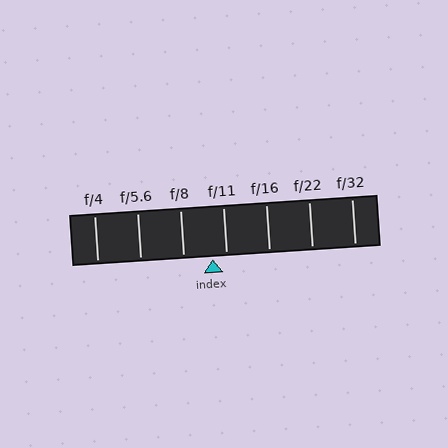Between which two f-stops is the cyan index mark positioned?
The index mark is between f/8 and f/11.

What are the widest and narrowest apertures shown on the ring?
The widest aperture shown is f/4 and the narrowest is f/32.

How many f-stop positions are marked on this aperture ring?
There are 7 f-stop positions marked.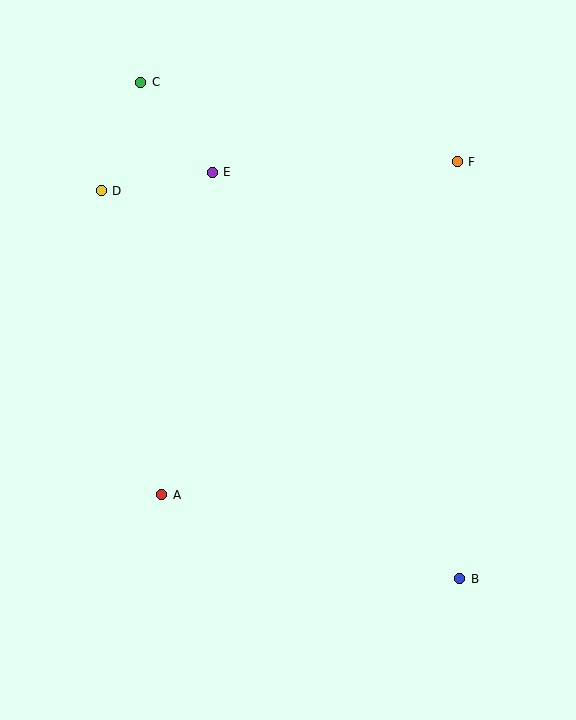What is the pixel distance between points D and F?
The distance between D and F is 357 pixels.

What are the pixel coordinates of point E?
Point E is at (212, 172).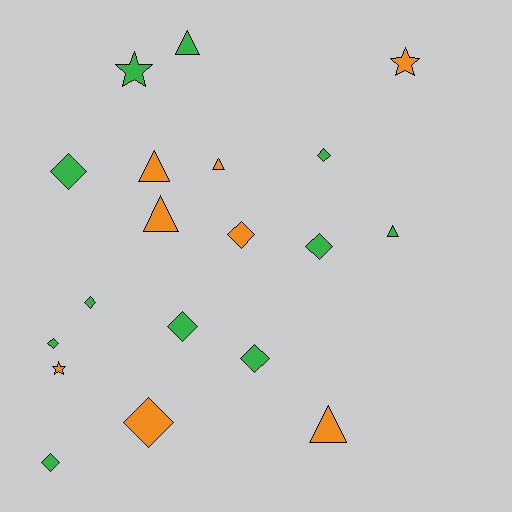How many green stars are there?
There is 1 green star.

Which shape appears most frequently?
Diamond, with 10 objects.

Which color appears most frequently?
Green, with 11 objects.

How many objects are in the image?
There are 19 objects.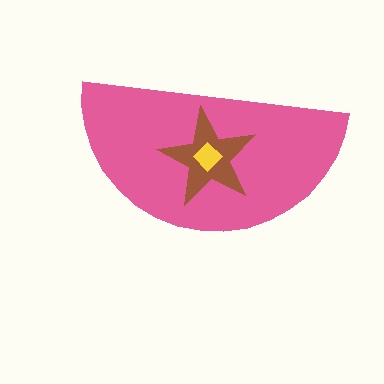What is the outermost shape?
The pink semicircle.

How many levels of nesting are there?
3.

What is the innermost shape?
The yellow diamond.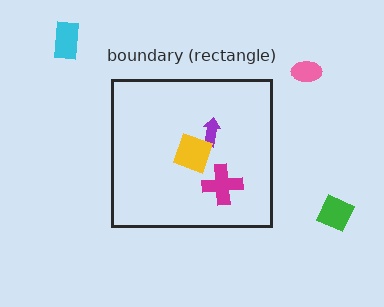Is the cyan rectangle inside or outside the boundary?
Outside.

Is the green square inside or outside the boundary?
Outside.